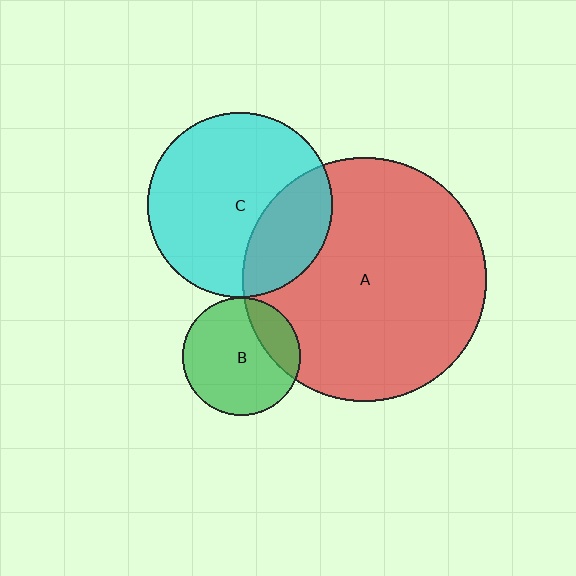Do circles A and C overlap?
Yes.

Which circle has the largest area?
Circle A (red).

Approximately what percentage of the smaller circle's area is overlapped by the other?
Approximately 30%.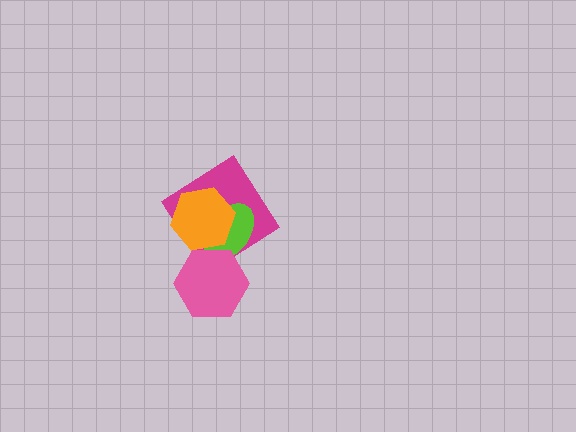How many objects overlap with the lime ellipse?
3 objects overlap with the lime ellipse.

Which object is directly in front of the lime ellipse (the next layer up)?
The pink hexagon is directly in front of the lime ellipse.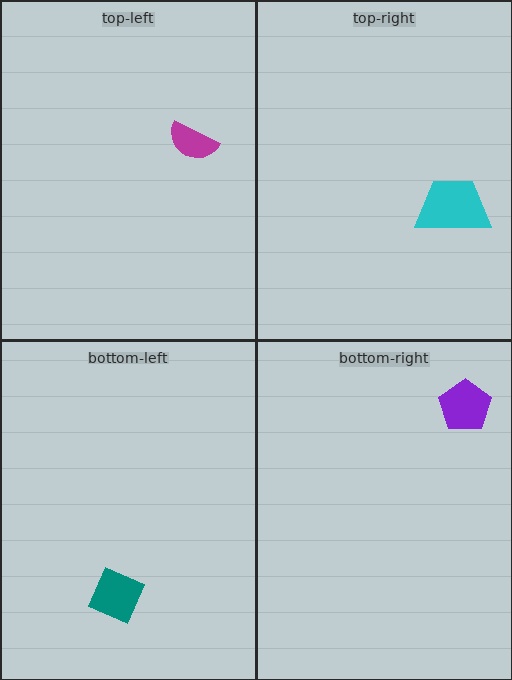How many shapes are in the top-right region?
1.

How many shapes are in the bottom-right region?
1.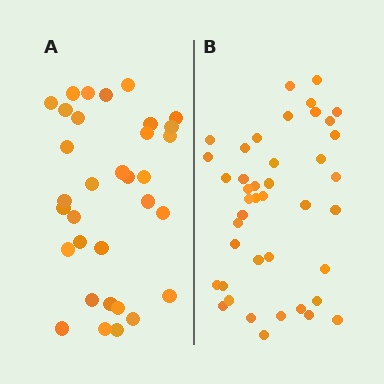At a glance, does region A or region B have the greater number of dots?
Region B (the right region) has more dots.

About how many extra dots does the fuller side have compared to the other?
Region B has roughly 8 or so more dots than region A.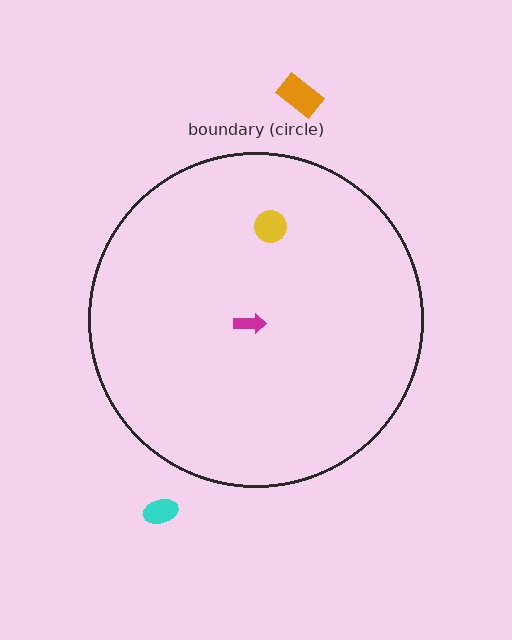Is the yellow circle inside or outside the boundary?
Inside.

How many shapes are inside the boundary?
2 inside, 2 outside.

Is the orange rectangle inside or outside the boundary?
Outside.